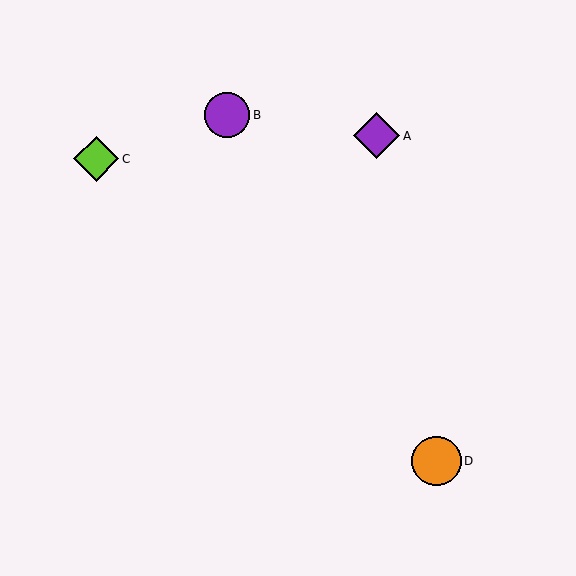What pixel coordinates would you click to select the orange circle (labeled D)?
Click at (436, 461) to select the orange circle D.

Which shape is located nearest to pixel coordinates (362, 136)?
The purple diamond (labeled A) at (377, 136) is nearest to that location.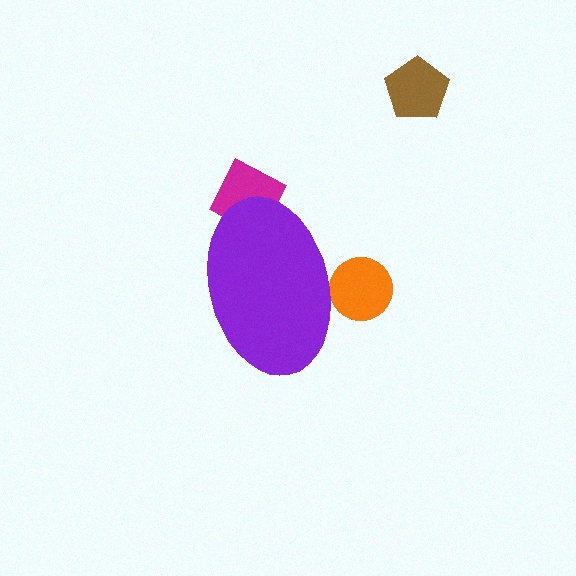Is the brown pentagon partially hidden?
No, the brown pentagon is fully visible.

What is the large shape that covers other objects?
A purple ellipse.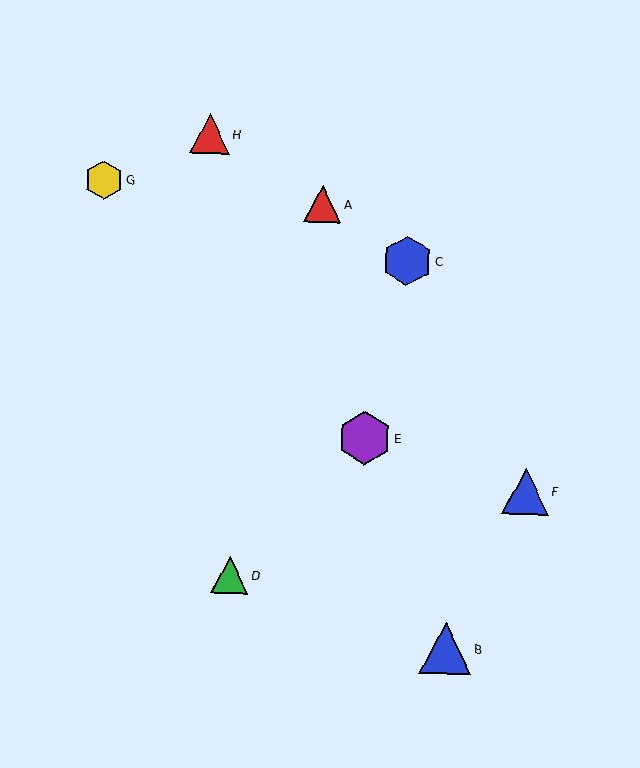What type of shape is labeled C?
Shape C is a blue hexagon.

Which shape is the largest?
The purple hexagon (labeled E) is the largest.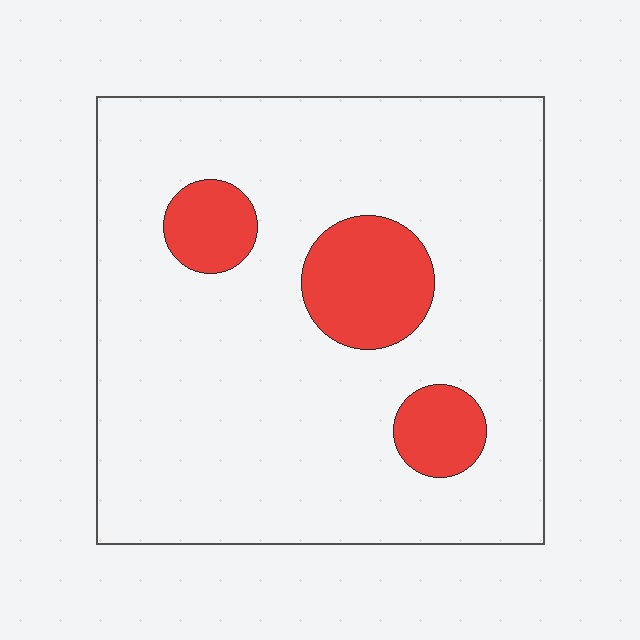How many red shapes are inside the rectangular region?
3.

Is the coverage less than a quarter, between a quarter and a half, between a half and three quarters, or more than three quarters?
Less than a quarter.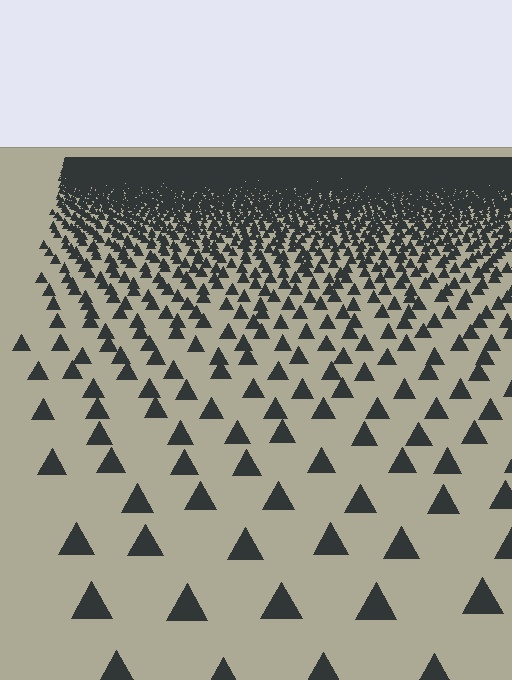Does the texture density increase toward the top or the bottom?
Density increases toward the top.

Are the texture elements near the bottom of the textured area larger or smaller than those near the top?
Larger. Near the bottom, elements are closer to the viewer and appear at a bigger on-screen size.